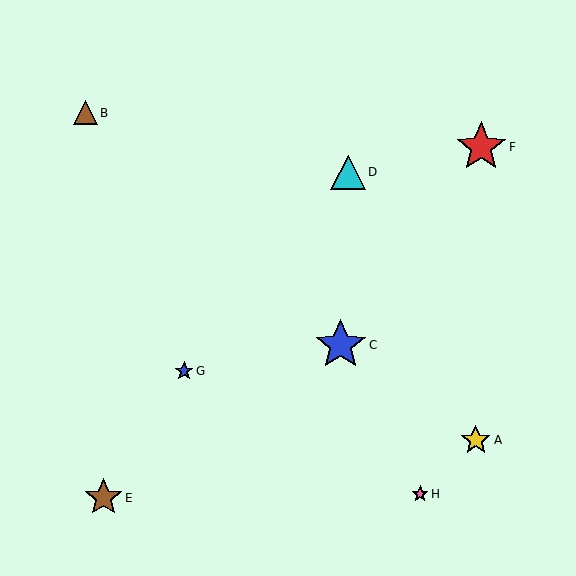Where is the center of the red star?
The center of the red star is at (481, 147).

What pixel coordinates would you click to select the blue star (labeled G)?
Click at (184, 371) to select the blue star G.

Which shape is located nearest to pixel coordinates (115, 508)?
The brown star (labeled E) at (104, 498) is nearest to that location.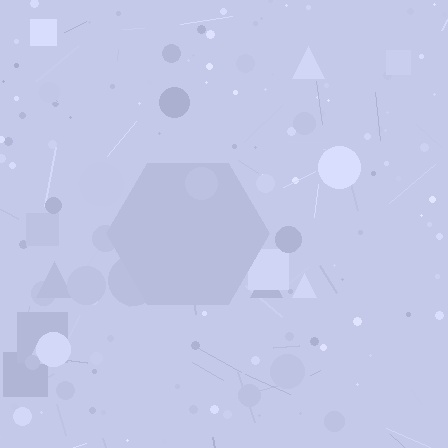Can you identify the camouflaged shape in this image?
The camouflaged shape is a hexagon.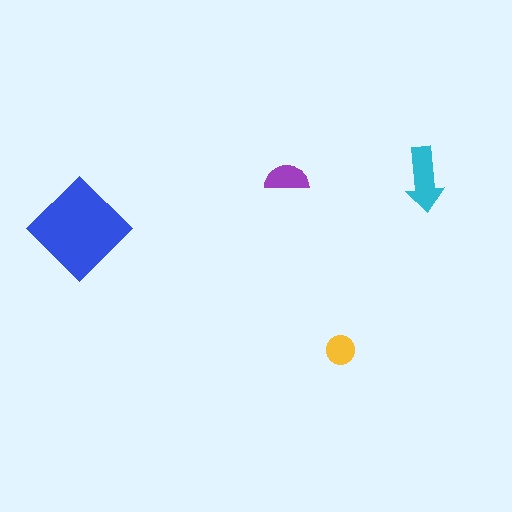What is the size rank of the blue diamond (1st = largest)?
1st.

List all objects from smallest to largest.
The yellow circle, the purple semicircle, the cyan arrow, the blue diamond.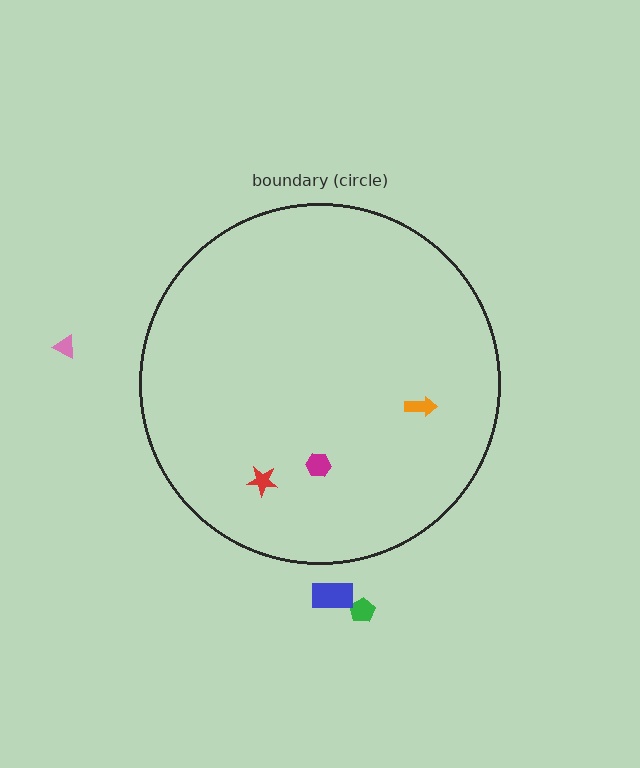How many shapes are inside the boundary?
3 inside, 3 outside.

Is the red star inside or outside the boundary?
Inside.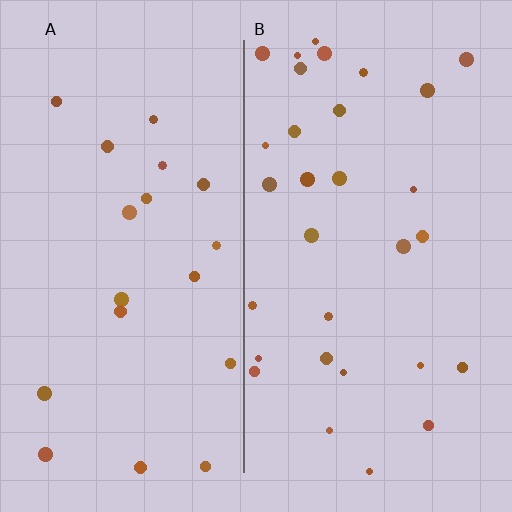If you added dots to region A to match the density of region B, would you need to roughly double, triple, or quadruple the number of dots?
Approximately double.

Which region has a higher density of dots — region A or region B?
B (the right).